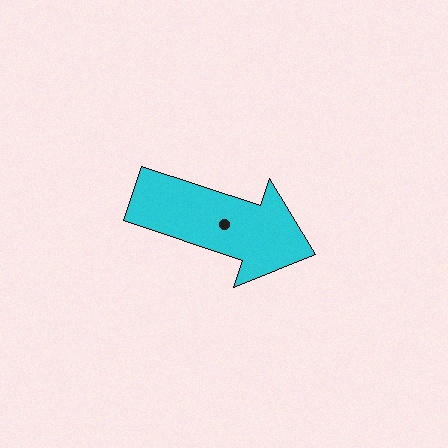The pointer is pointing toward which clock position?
Roughly 4 o'clock.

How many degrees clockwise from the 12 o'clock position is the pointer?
Approximately 108 degrees.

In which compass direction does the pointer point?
East.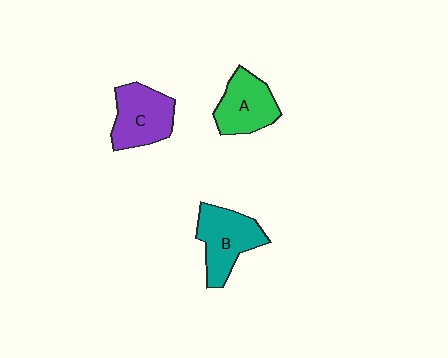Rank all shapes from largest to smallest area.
From largest to smallest: B (teal), C (purple), A (green).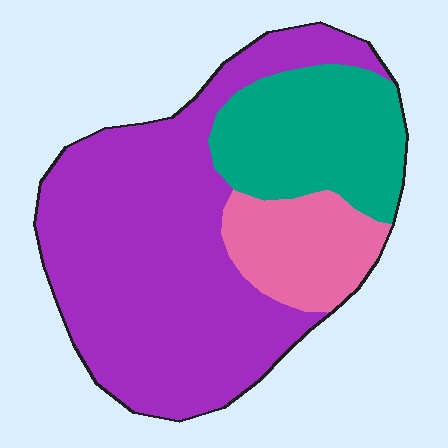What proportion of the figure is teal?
Teal takes up about one quarter (1/4) of the figure.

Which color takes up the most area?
Purple, at roughly 60%.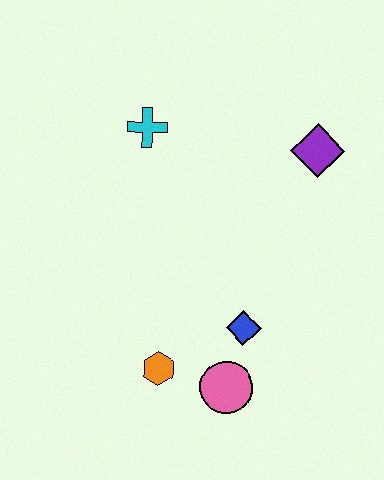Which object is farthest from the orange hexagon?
The purple diamond is farthest from the orange hexagon.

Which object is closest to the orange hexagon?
The pink circle is closest to the orange hexagon.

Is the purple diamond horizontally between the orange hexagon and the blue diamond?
No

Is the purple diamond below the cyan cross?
Yes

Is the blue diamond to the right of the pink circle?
Yes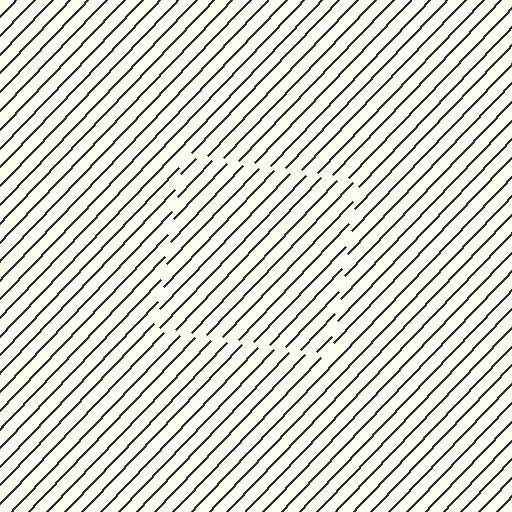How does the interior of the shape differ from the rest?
The interior of the shape contains the same grating, shifted by half a period — the contour is defined by the phase discontinuity where line-ends from the inner and outer gratings abut.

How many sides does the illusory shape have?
4 sides — the line-ends trace a square.